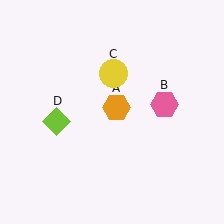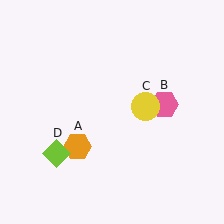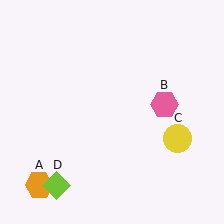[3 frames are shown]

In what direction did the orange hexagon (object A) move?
The orange hexagon (object A) moved down and to the left.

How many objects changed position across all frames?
3 objects changed position: orange hexagon (object A), yellow circle (object C), lime diamond (object D).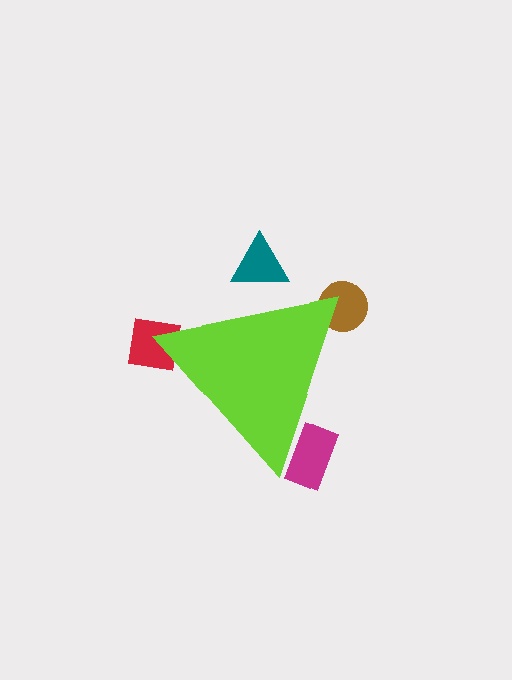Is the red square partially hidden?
Yes, the red square is partially hidden behind the lime triangle.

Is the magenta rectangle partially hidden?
Yes, the magenta rectangle is partially hidden behind the lime triangle.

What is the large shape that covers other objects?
A lime triangle.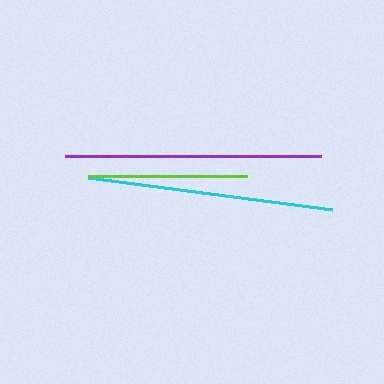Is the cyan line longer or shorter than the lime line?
The cyan line is longer than the lime line.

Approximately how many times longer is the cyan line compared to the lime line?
The cyan line is approximately 1.6 times the length of the lime line.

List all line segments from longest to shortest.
From longest to shortest: purple, cyan, lime.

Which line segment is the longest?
The purple line is the longest at approximately 256 pixels.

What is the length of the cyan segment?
The cyan segment is approximately 246 pixels long.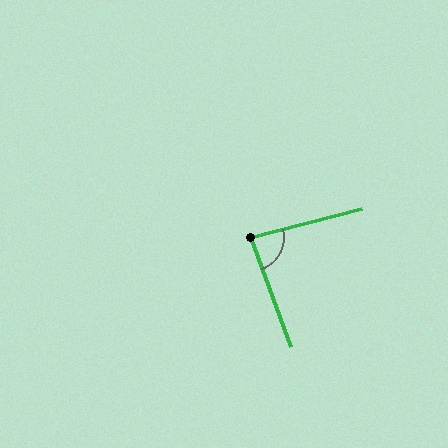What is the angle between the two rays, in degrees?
Approximately 84 degrees.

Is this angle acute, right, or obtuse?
It is acute.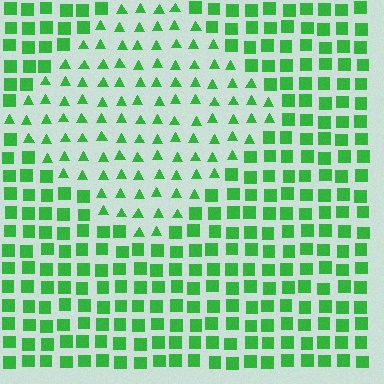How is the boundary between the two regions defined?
The boundary is defined by a change in element shape: triangles inside vs. squares outside. All elements share the same color and spacing.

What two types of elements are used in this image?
The image uses triangles inside the diamond region and squares outside it.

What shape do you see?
I see a diamond.